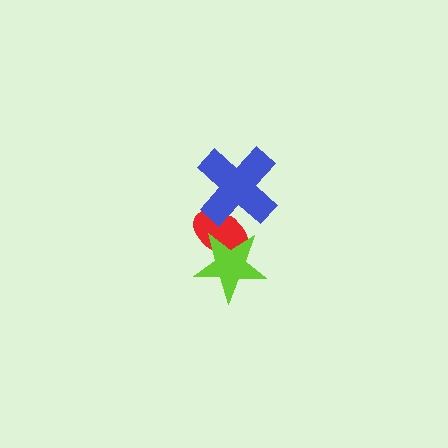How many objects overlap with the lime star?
1 object overlaps with the lime star.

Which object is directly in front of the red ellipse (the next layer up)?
The blue cross is directly in front of the red ellipse.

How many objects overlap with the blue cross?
1 object overlaps with the blue cross.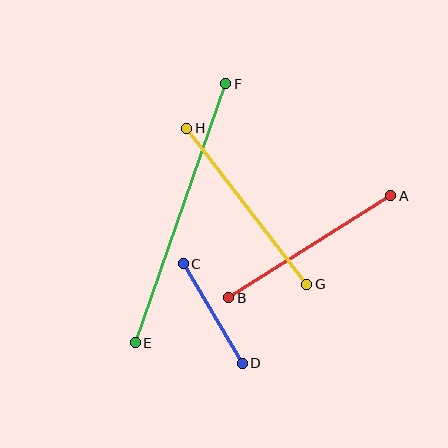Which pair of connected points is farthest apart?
Points E and F are farthest apart.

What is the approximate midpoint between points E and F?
The midpoint is at approximately (180, 213) pixels.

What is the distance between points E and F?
The distance is approximately 275 pixels.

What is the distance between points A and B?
The distance is approximately 192 pixels.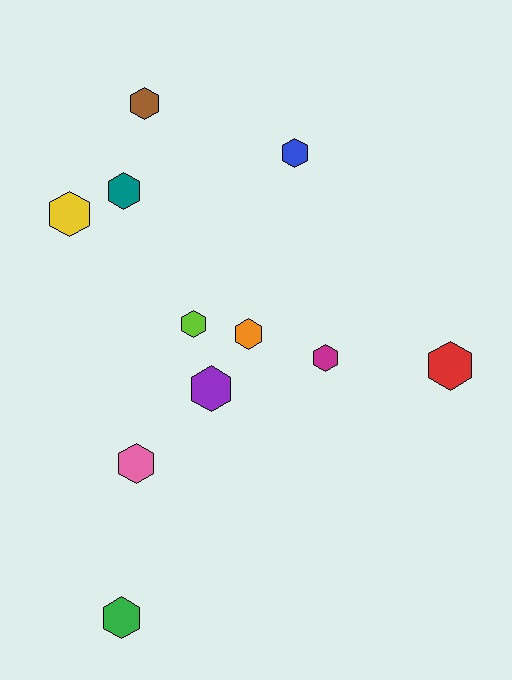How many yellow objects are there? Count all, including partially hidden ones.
There is 1 yellow object.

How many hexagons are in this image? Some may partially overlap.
There are 11 hexagons.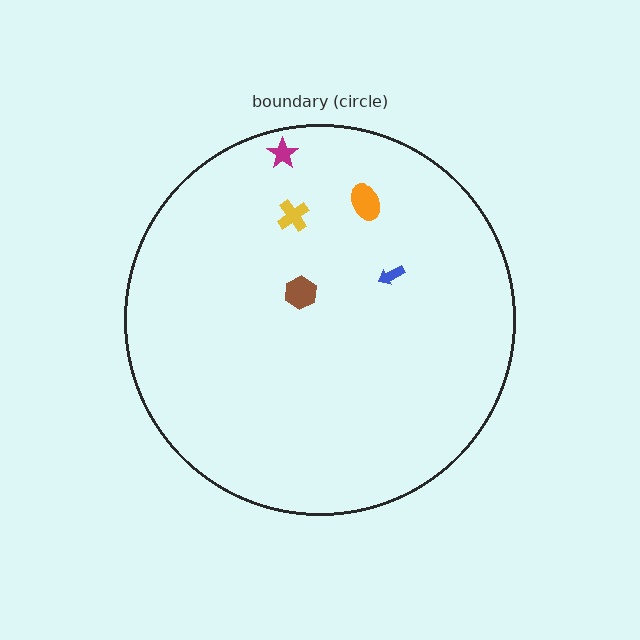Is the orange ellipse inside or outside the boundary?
Inside.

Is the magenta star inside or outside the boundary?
Inside.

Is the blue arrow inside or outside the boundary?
Inside.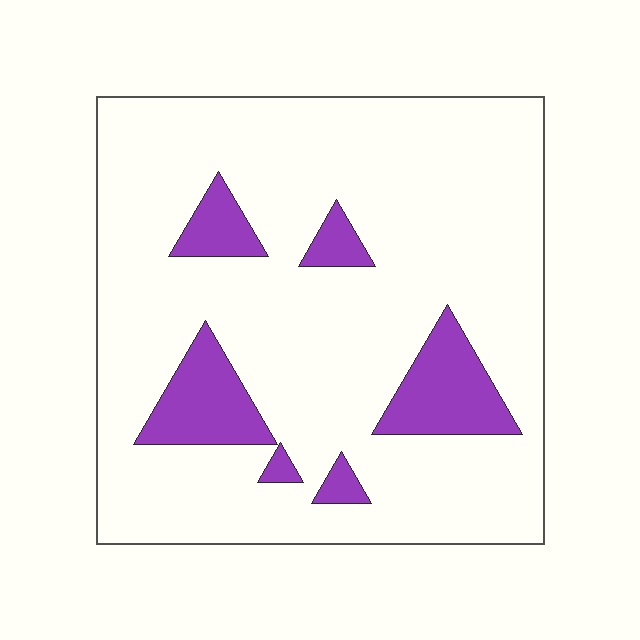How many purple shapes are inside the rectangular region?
6.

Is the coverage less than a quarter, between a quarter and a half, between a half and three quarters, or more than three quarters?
Less than a quarter.